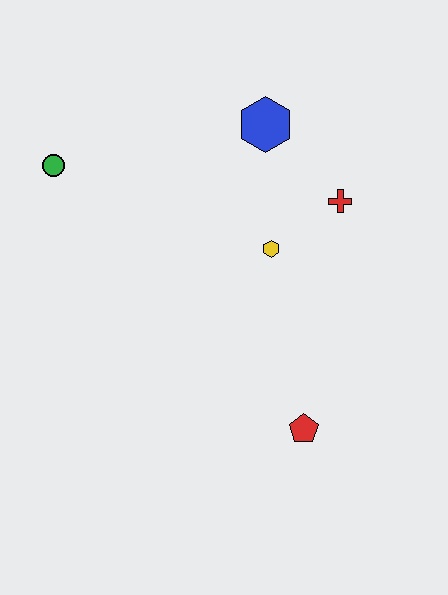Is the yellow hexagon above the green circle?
No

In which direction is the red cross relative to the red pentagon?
The red cross is above the red pentagon.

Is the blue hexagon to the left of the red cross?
Yes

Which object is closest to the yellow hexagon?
The red cross is closest to the yellow hexagon.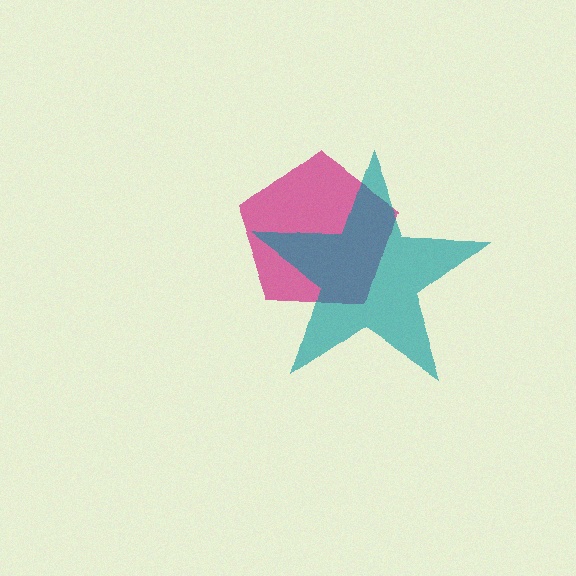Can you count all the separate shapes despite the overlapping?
Yes, there are 2 separate shapes.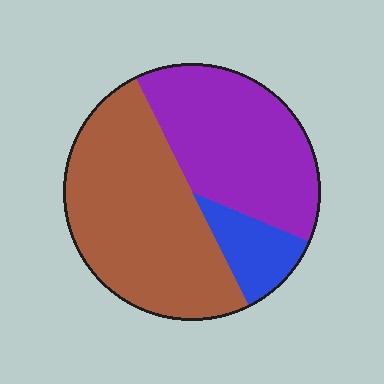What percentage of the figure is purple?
Purple covers roughly 40% of the figure.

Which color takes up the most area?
Brown, at roughly 50%.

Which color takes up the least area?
Blue, at roughly 10%.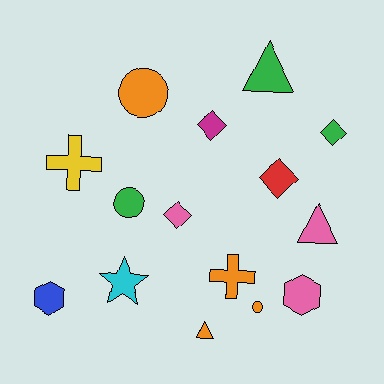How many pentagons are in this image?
There are no pentagons.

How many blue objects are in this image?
There is 1 blue object.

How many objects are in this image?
There are 15 objects.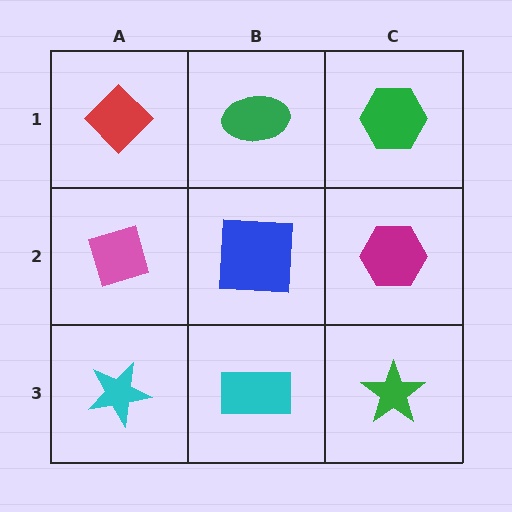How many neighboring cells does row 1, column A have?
2.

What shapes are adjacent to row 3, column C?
A magenta hexagon (row 2, column C), a cyan rectangle (row 3, column B).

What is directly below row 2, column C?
A green star.